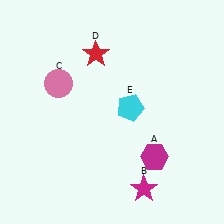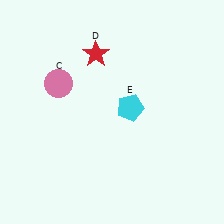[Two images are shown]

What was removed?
The magenta star (B), the magenta hexagon (A) were removed in Image 2.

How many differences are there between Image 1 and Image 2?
There are 2 differences between the two images.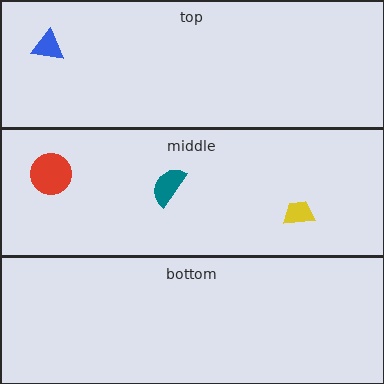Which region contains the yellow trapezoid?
The middle region.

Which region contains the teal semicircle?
The middle region.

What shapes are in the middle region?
The teal semicircle, the red circle, the yellow trapezoid.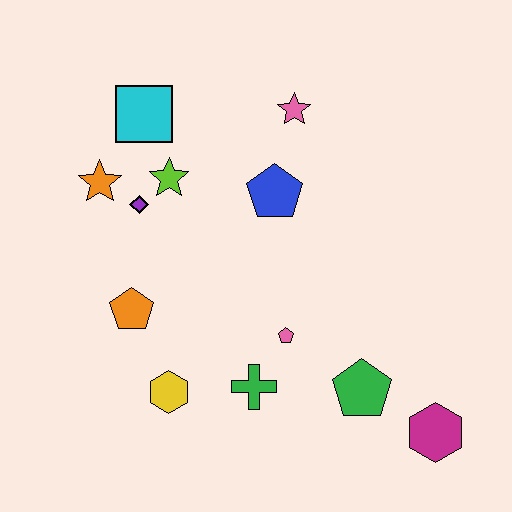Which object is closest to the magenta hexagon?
The green pentagon is closest to the magenta hexagon.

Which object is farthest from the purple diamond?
The magenta hexagon is farthest from the purple diamond.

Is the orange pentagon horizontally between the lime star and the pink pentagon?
No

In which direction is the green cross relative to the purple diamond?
The green cross is below the purple diamond.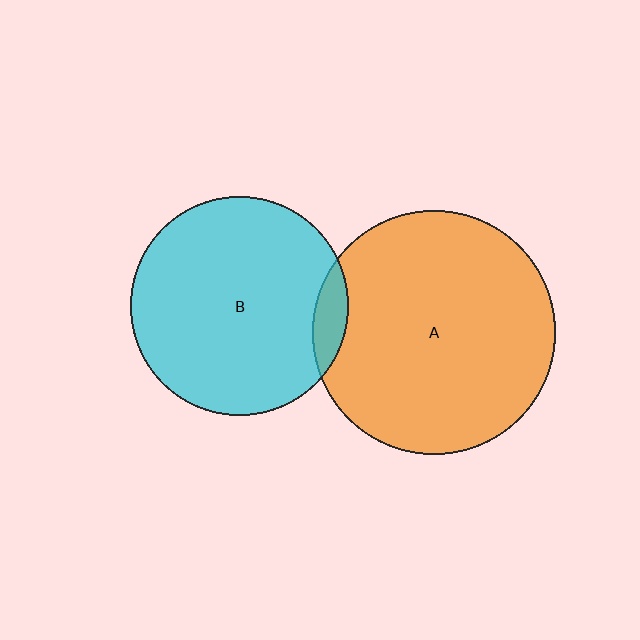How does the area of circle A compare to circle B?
Approximately 1.2 times.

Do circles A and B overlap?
Yes.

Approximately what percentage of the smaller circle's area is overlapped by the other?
Approximately 10%.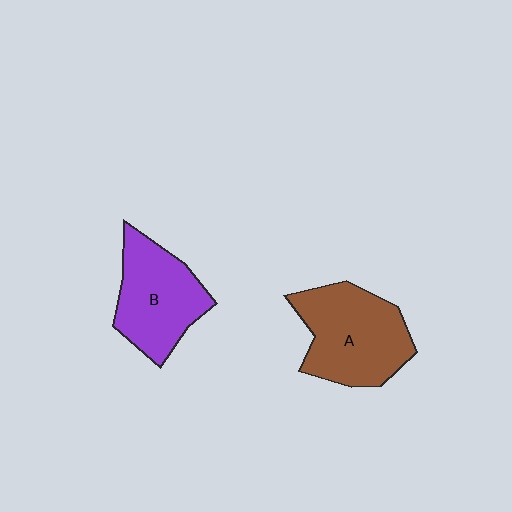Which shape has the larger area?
Shape A (brown).